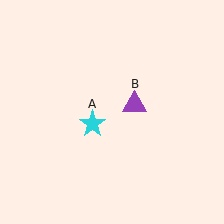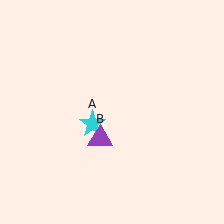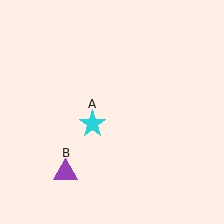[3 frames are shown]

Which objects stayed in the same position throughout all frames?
Cyan star (object A) remained stationary.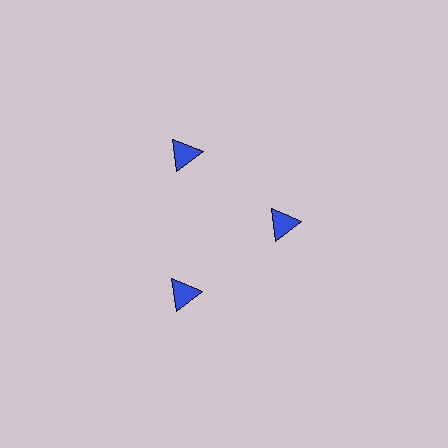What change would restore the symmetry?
The symmetry would be restored by moving it outward, back onto the ring so that all 3 triangles sit at equal angles and equal distance from the center.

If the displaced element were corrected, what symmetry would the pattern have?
It would have 3-fold rotational symmetry — the pattern would map onto itself every 120 degrees.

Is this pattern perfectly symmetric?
No. The 3 blue triangles are arranged in a ring, but one element near the 3 o'clock position is pulled inward toward the center, breaking the 3-fold rotational symmetry.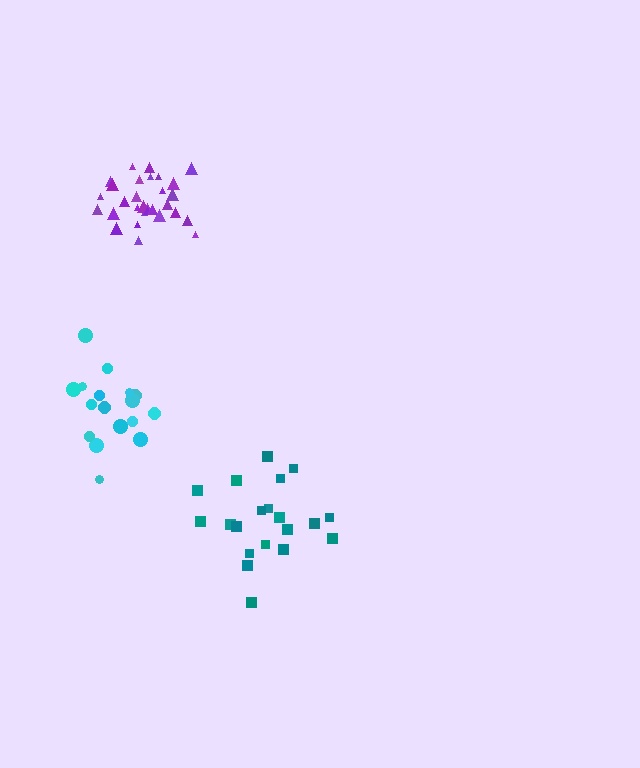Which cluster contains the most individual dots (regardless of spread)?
Purple (30).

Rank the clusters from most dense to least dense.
purple, cyan, teal.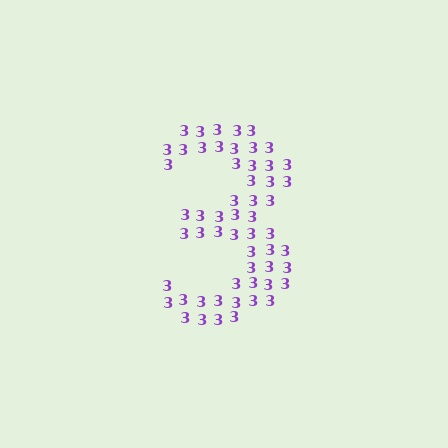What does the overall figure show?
The overall figure shows the digit 3.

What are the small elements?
The small elements are digit 3's.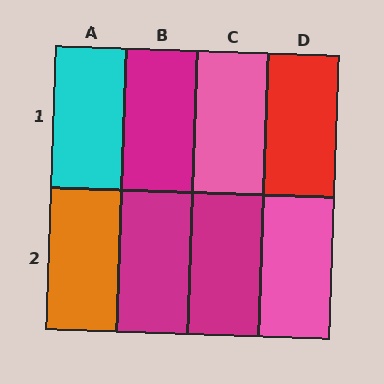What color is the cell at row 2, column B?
Magenta.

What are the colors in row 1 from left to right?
Cyan, magenta, pink, red.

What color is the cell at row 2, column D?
Pink.